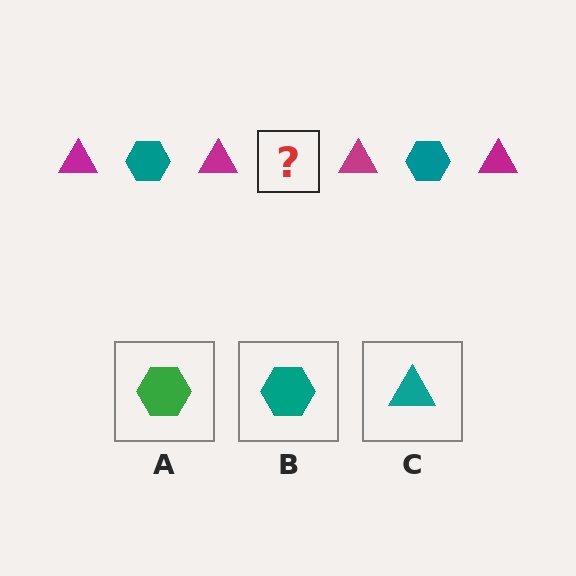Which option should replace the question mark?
Option B.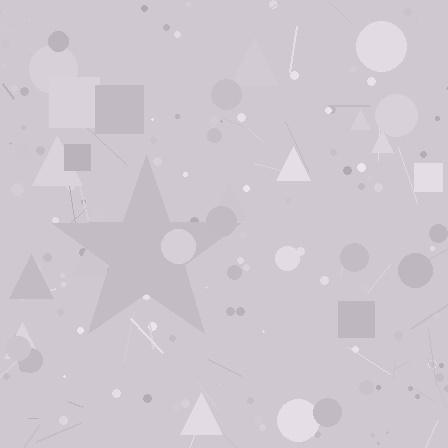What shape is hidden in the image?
A star is hidden in the image.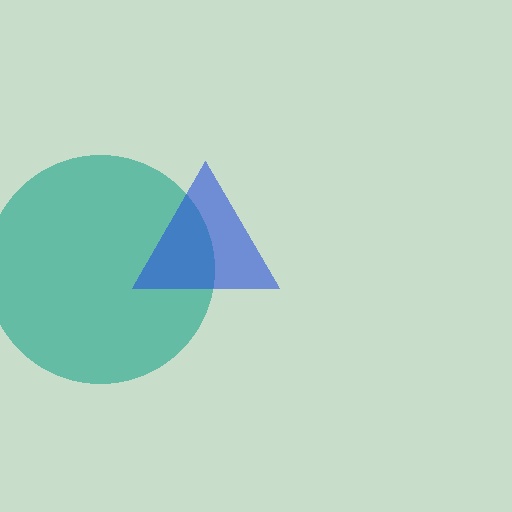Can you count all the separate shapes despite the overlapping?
Yes, there are 2 separate shapes.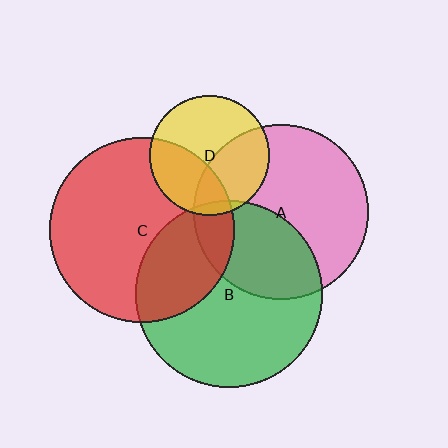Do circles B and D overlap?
Yes.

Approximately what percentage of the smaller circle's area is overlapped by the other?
Approximately 5%.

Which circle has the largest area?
Circle B (green).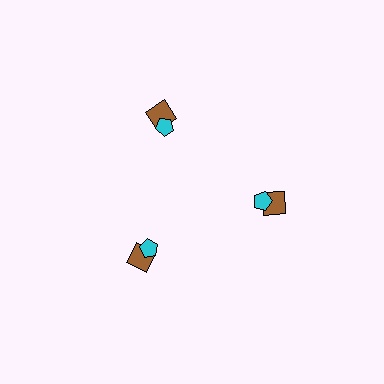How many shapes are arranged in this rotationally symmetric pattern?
There are 6 shapes, arranged in 3 groups of 2.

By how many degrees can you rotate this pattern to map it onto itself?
The pattern maps onto itself every 120 degrees of rotation.